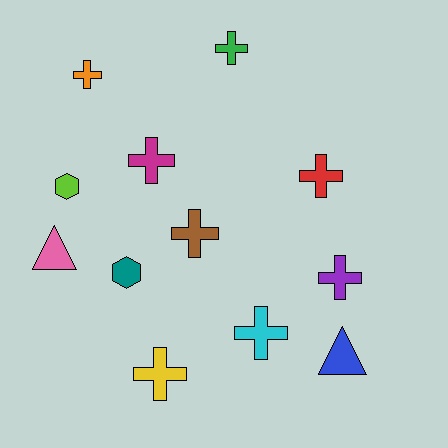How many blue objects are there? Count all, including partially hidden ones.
There is 1 blue object.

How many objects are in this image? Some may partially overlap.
There are 12 objects.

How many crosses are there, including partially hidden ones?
There are 8 crosses.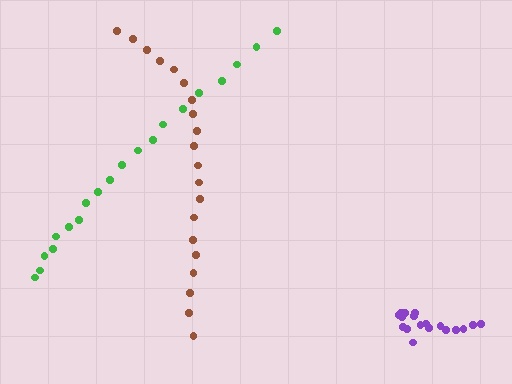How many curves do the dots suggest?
There are 3 distinct paths.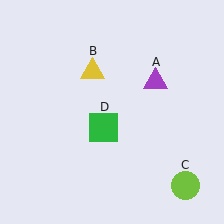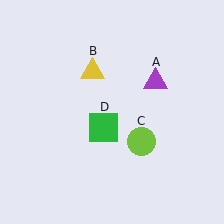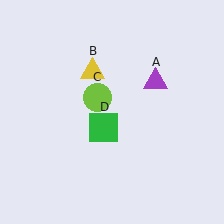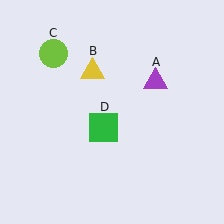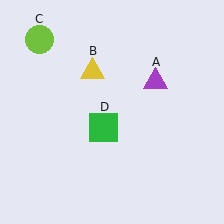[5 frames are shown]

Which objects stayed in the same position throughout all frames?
Purple triangle (object A) and yellow triangle (object B) and green square (object D) remained stationary.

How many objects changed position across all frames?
1 object changed position: lime circle (object C).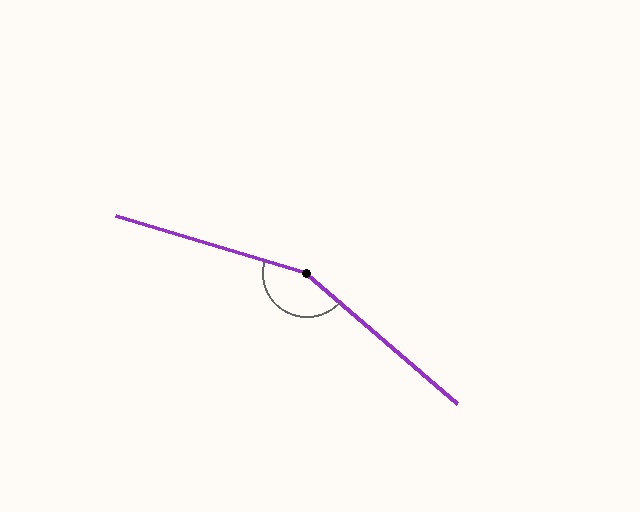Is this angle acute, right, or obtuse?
It is obtuse.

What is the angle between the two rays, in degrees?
Approximately 156 degrees.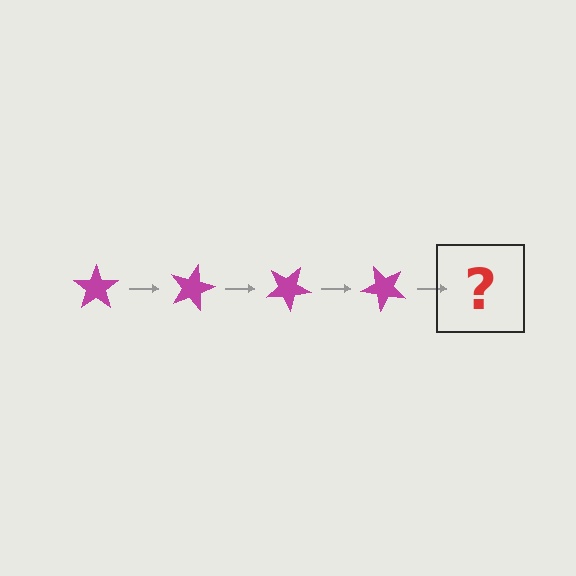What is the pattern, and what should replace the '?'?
The pattern is that the star rotates 15 degrees each step. The '?' should be a magenta star rotated 60 degrees.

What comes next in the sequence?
The next element should be a magenta star rotated 60 degrees.